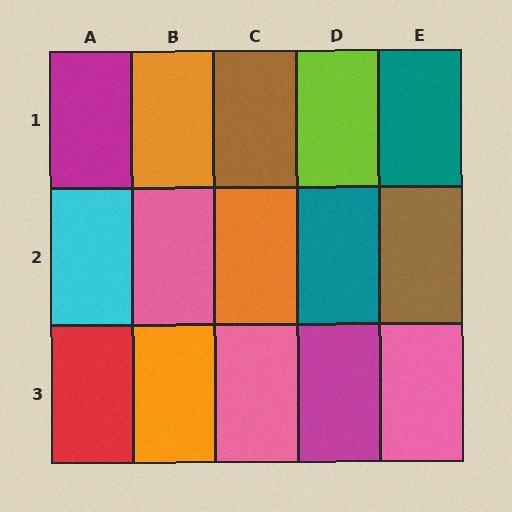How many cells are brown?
2 cells are brown.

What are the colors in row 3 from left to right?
Red, orange, pink, magenta, pink.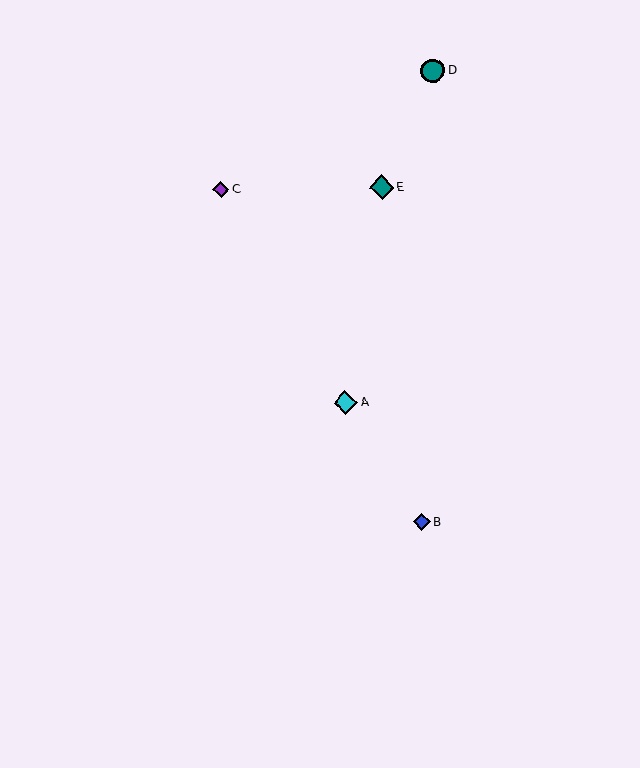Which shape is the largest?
The teal diamond (labeled E) is the largest.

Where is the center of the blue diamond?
The center of the blue diamond is at (422, 522).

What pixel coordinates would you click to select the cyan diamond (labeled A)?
Click at (345, 403) to select the cyan diamond A.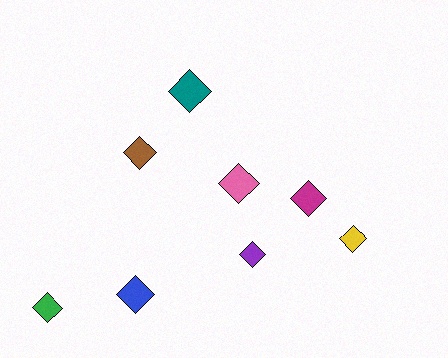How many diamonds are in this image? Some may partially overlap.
There are 8 diamonds.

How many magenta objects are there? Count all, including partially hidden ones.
There is 1 magenta object.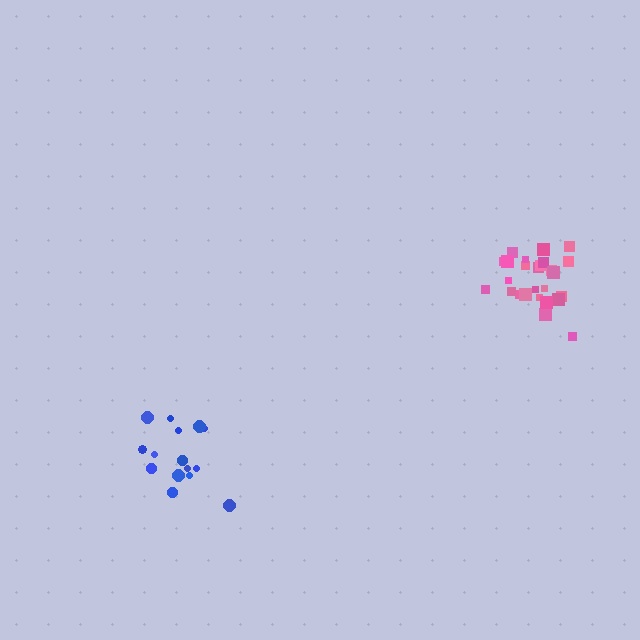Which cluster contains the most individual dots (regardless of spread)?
Pink (27).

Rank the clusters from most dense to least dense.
pink, blue.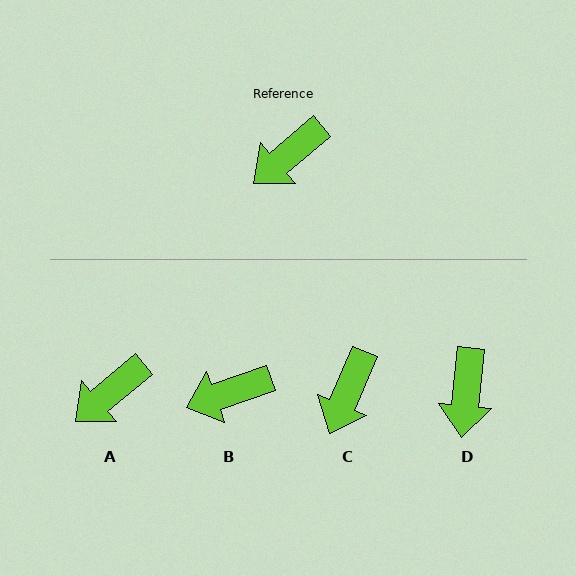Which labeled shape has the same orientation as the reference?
A.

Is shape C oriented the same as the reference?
No, it is off by about 26 degrees.